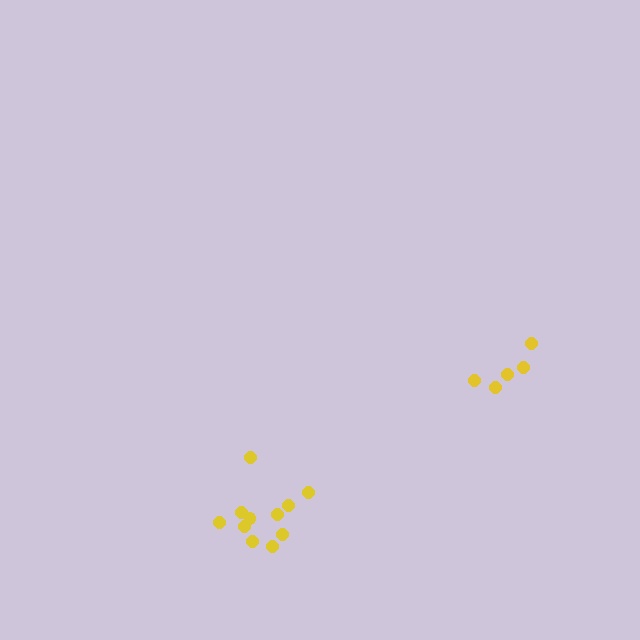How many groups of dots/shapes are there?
There are 2 groups.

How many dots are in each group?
Group 1: 5 dots, Group 2: 11 dots (16 total).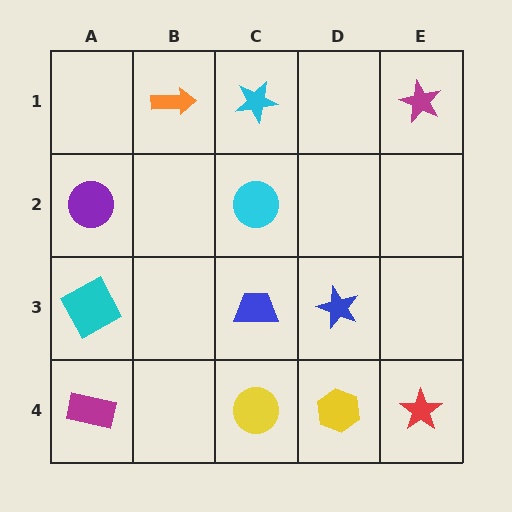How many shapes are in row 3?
3 shapes.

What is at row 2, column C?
A cyan circle.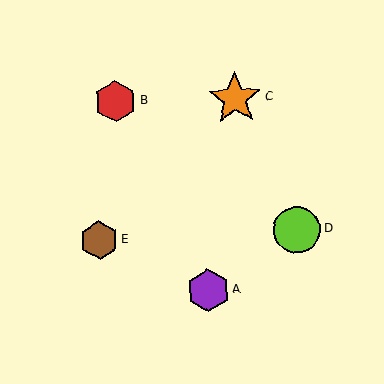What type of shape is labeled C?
Shape C is an orange star.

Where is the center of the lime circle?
The center of the lime circle is at (297, 230).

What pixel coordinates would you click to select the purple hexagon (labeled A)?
Click at (208, 291) to select the purple hexagon A.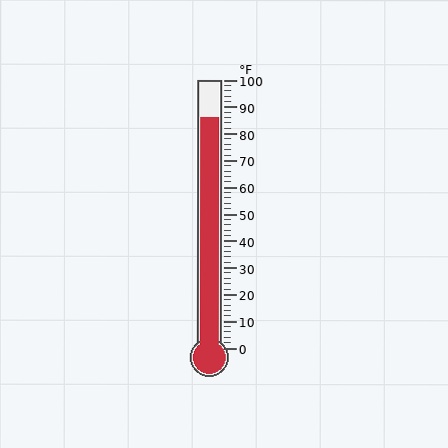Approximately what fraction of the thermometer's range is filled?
The thermometer is filled to approximately 85% of its range.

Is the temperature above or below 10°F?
The temperature is above 10°F.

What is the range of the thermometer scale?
The thermometer scale ranges from 0°F to 100°F.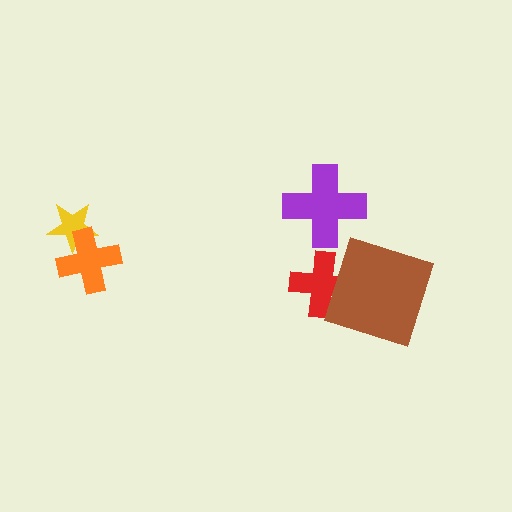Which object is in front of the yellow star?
The orange cross is in front of the yellow star.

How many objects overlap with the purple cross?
0 objects overlap with the purple cross.